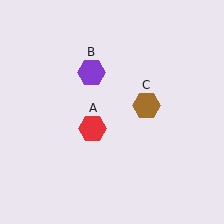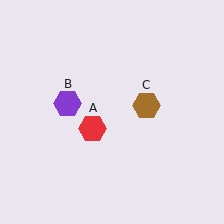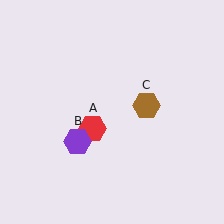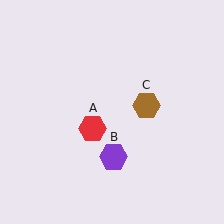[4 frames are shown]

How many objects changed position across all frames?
1 object changed position: purple hexagon (object B).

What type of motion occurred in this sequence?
The purple hexagon (object B) rotated counterclockwise around the center of the scene.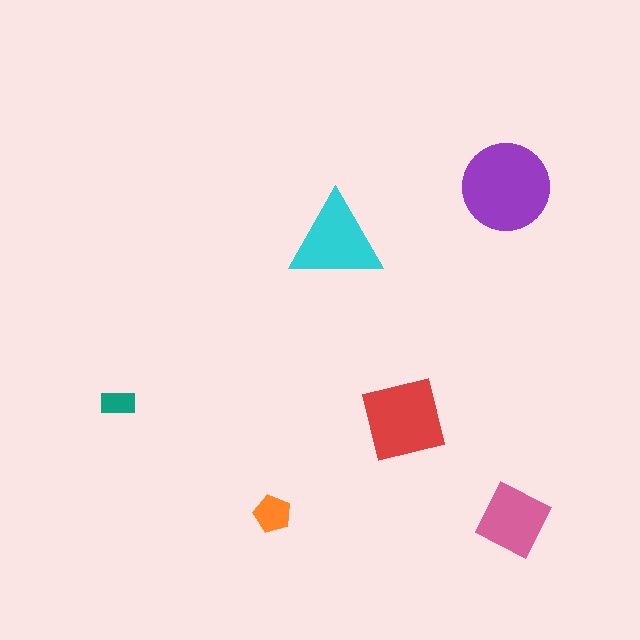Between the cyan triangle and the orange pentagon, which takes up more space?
The cyan triangle.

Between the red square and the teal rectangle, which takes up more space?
The red square.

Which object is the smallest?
The teal rectangle.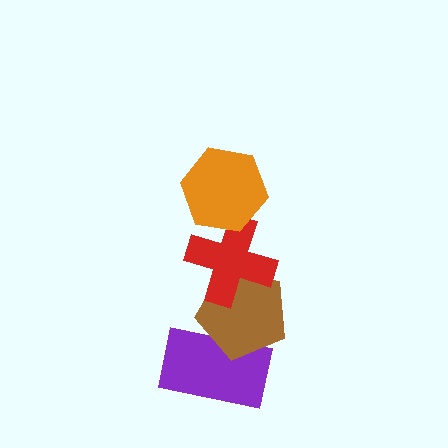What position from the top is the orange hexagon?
The orange hexagon is 1st from the top.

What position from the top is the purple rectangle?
The purple rectangle is 4th from the top.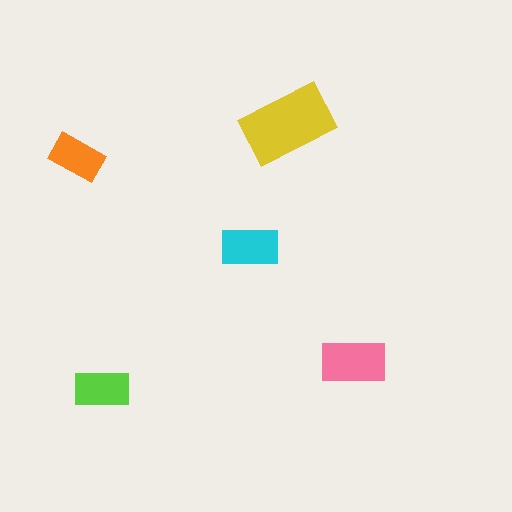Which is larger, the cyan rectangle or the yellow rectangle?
The yellow one.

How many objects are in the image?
There are 5 objects in the image.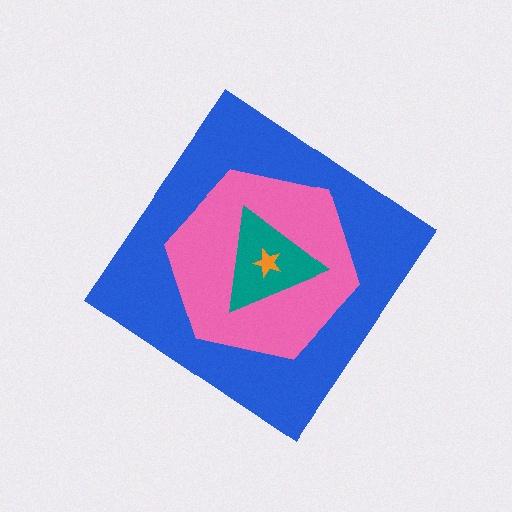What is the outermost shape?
The blue diamond.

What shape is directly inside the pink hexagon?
The teal triangle.